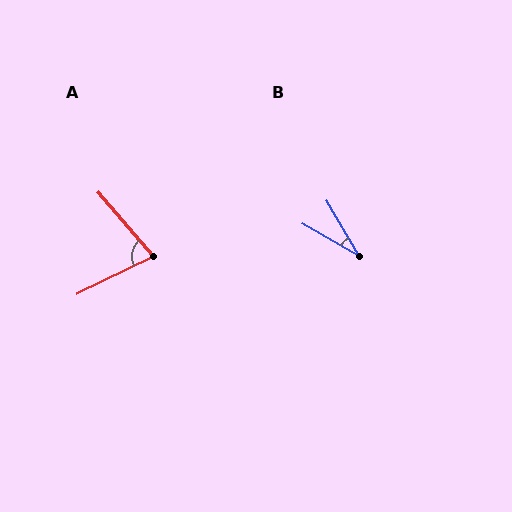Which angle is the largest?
A, at approximately 76 degrees.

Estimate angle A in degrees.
Approximately 76 degrees.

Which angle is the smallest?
B, at approximately 30 degrees.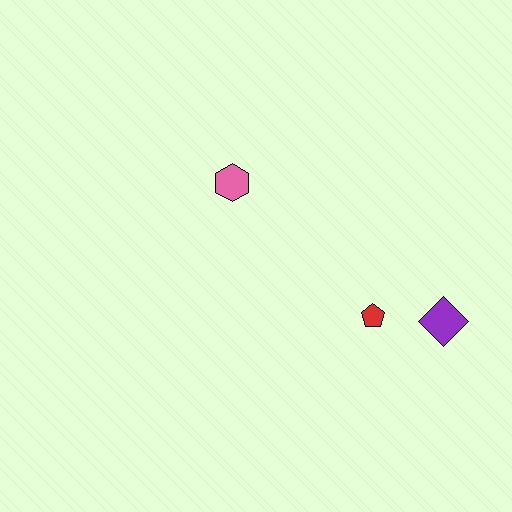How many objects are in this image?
There are 3 objects.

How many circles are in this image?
There are no circles.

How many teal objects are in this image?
There are no teal objects.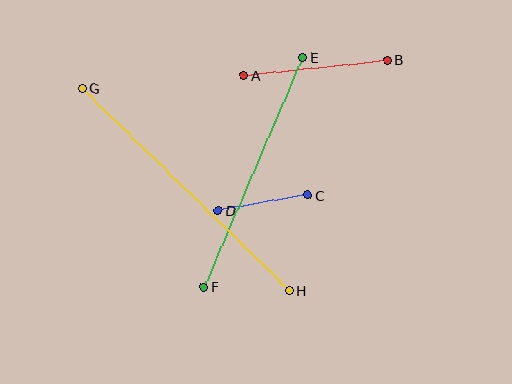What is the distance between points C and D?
The distance is approximately 91 pixels.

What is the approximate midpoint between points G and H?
The midpoint is at approximately (186, 190) pixels.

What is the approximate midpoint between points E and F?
The midpoint is at approximately (253, 172) pixels.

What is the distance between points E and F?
The distance is approximately 250 pixels.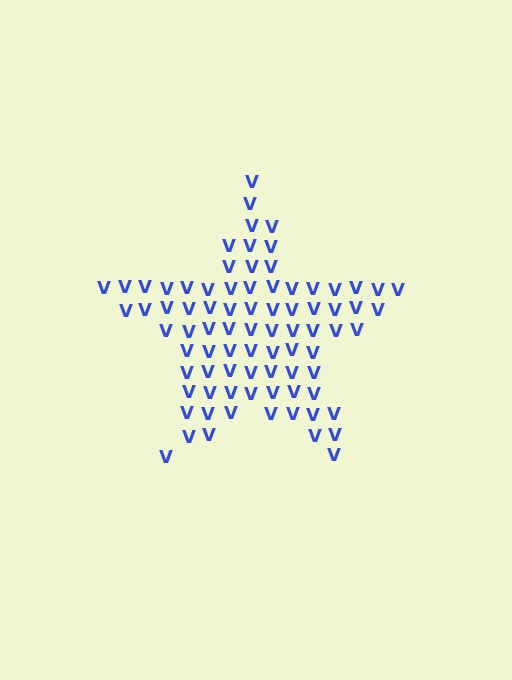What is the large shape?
The large shape is a star.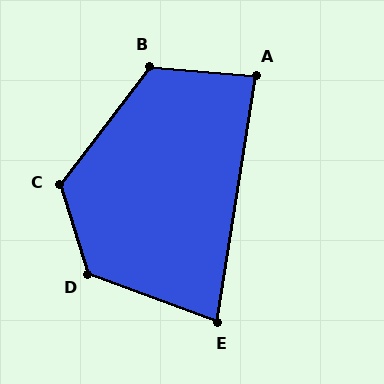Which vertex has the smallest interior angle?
E, at approximately 79 degrees.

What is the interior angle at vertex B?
Approximately 122 degrees (obtuse).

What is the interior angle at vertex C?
Approximately 125 degrees (obtuse).